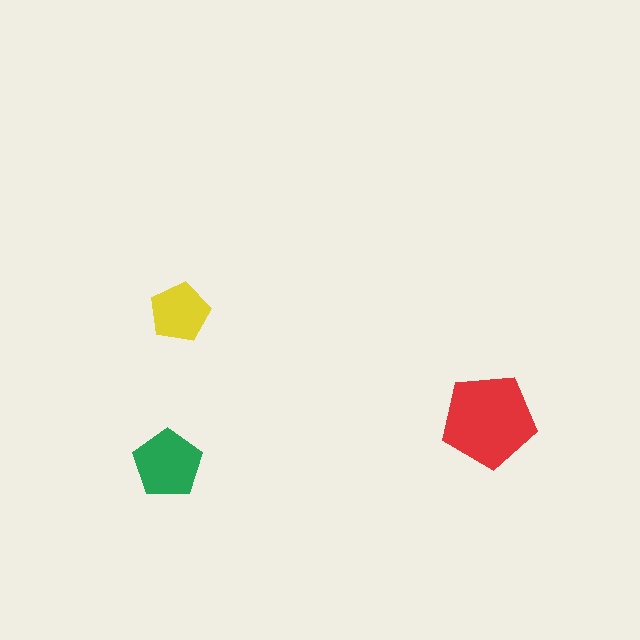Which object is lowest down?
The green pentagon is bottommost.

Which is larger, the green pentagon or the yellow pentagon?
The green one.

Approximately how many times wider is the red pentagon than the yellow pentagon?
About 1.5 times wider.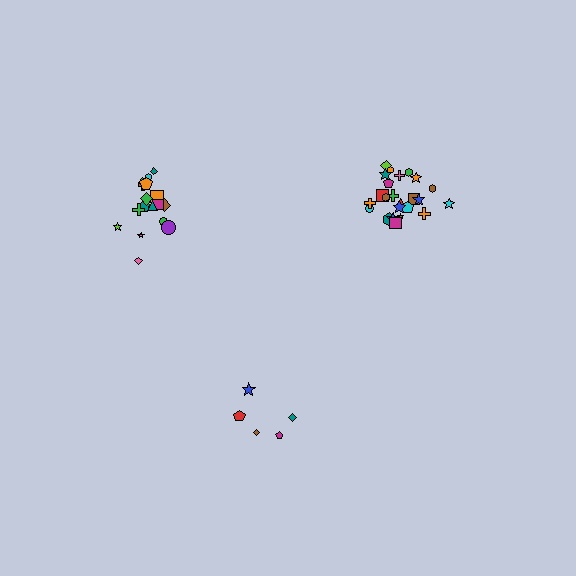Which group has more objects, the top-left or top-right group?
The top-right group.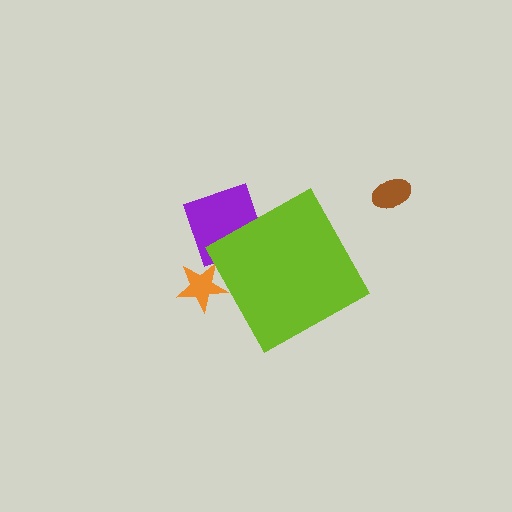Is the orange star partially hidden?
Yes, the orange star is partially hidden behind the lime diamond.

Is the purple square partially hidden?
Yes, the purple square is partially hidden behind the lime diamond.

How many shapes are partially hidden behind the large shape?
2 shapes are partially hidden.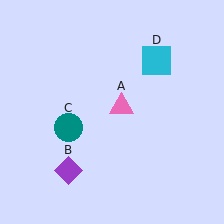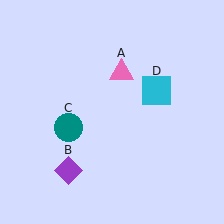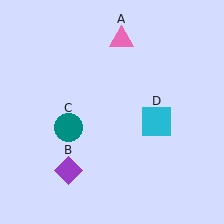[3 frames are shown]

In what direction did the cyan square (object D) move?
The cyan square (object D) moved down.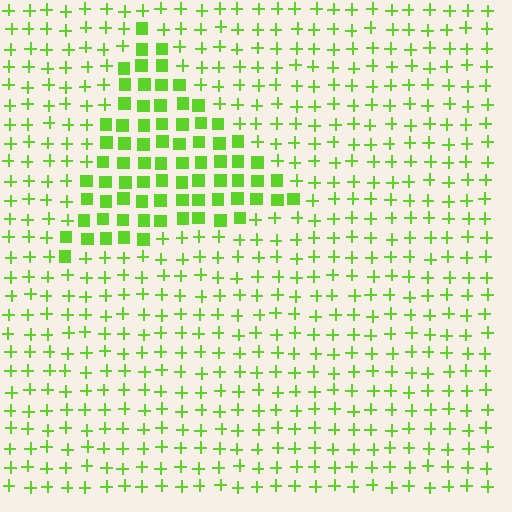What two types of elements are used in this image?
The image uses squares inside the triangle region and plus signs outside it.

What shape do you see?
I see a triangle.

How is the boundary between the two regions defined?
The boundary is defined by a change in element shape: squares inside vs. plus signs outside. All elements share the same color and spacing.